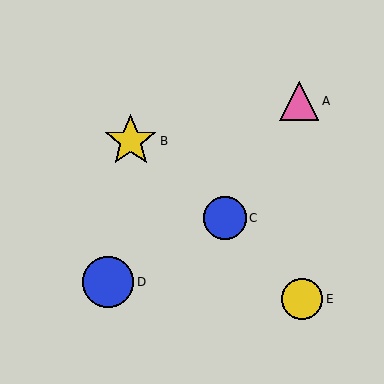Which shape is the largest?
The yellow star (labeled B) is the largest.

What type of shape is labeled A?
Shape A is a pink triangle.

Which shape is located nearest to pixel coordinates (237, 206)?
The blue circle (labeled C) at (225, 218) is nearest to that location.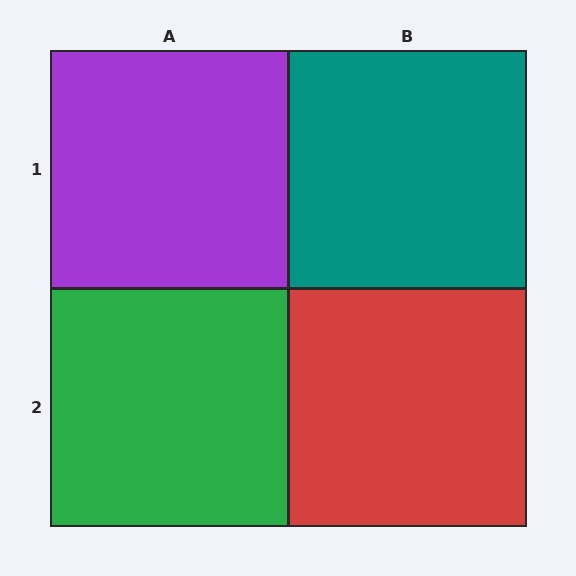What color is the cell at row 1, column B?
Teal.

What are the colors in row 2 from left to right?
Green, red.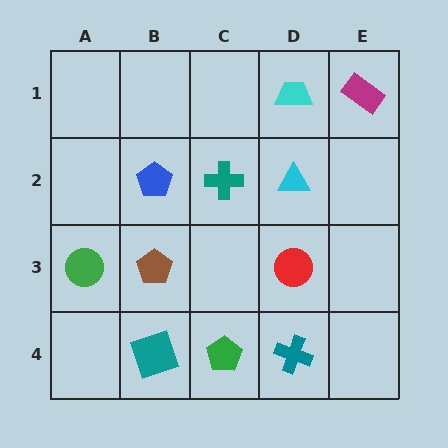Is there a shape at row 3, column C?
No, that cell is empty.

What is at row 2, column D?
A cyan triangle.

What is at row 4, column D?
A teal cross.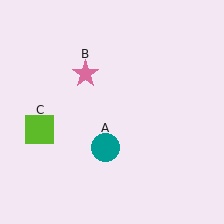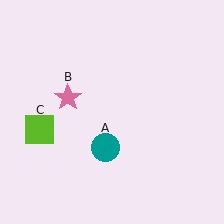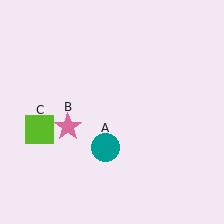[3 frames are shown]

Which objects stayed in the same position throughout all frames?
Teal circle (object A) and lime square (object C) remained stationary.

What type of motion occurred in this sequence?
The pink star (object B) rotated counterclockwise around the center of the scene.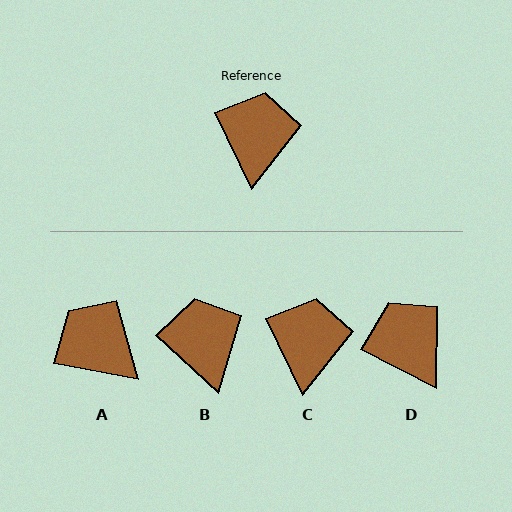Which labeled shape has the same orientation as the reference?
C.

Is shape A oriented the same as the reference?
No, it is off by about 53 degrees.